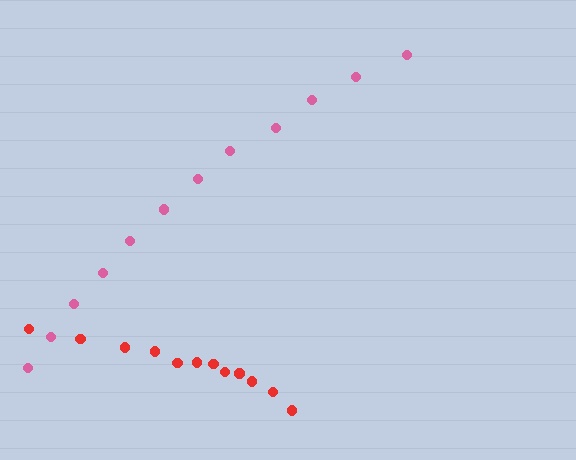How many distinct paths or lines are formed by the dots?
There are 2 distinct paths.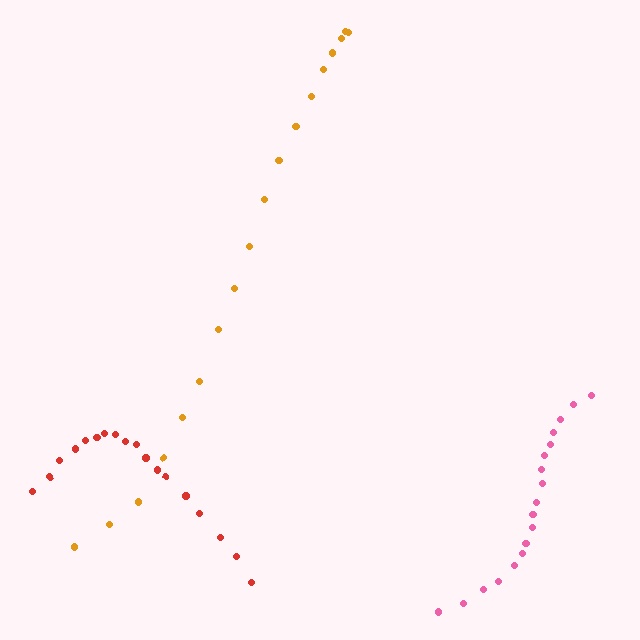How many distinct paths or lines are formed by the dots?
There are 3 distinct paths.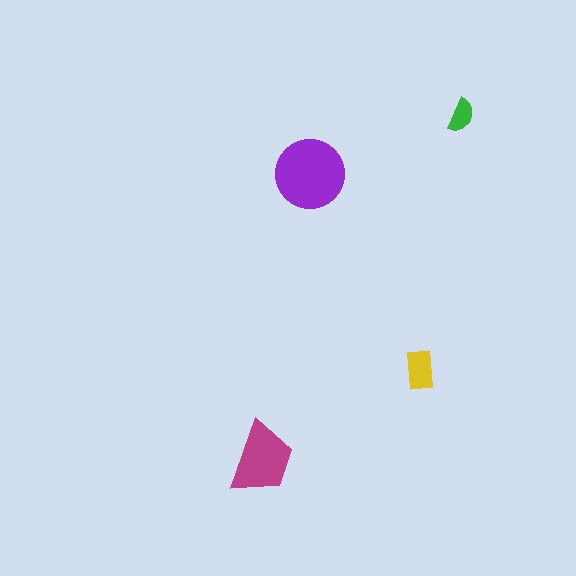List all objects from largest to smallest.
The purple circle, the magenta trapezoid, the yellow rectangle, the green semicircle.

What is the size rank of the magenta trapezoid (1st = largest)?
2nd.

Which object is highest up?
The green semicircle is topmost.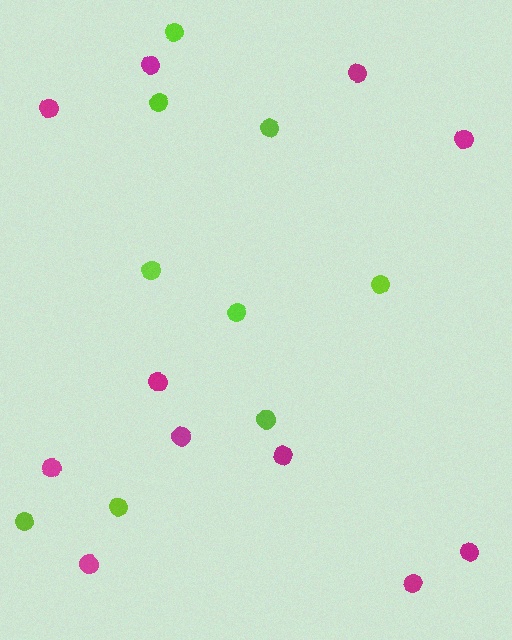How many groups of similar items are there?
There are 2 groups: one group of magenta circles (11) and one group of lime circles (9).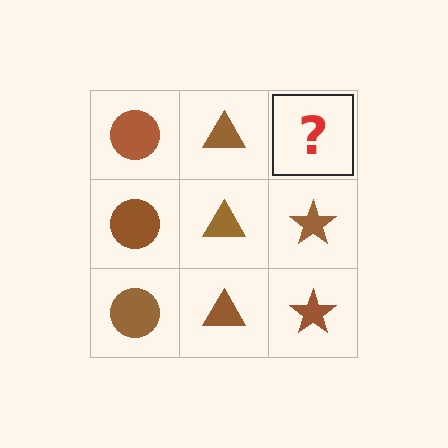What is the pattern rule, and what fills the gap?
The rule is that each column has a consistent shape. The gap should be filled with a brown star.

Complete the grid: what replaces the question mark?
The question mark should be replaced with a brown star.